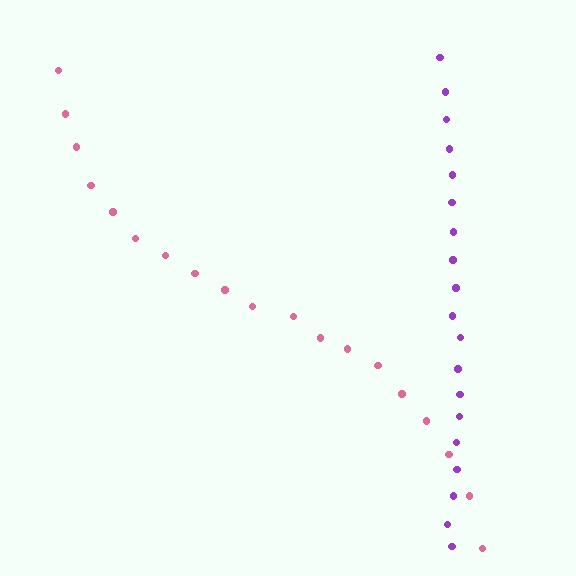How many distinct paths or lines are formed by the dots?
There are 2 distinct paths.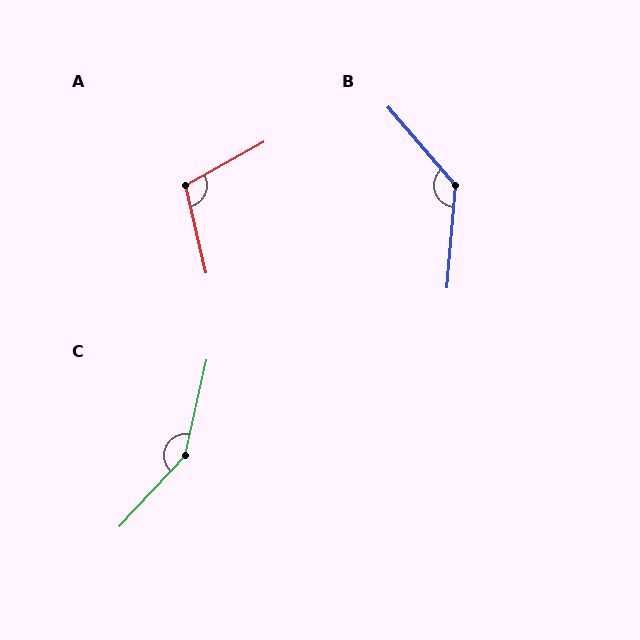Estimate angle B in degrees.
Approximately 134 degrees.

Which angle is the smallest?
A, at approximately 106 degrees.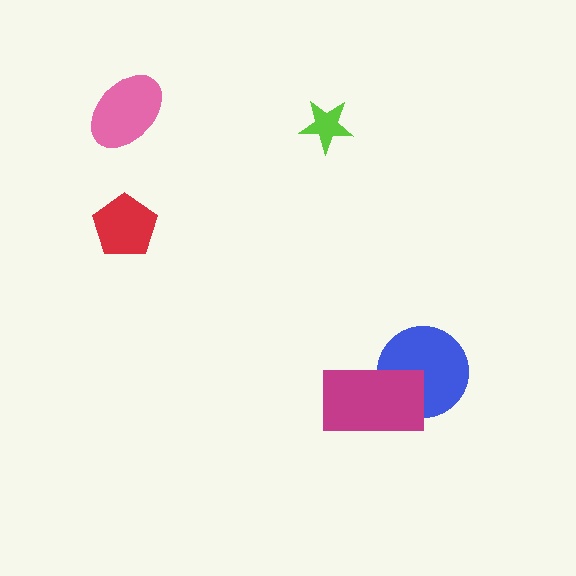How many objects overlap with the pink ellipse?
0 objects overlap with the pink ellipse.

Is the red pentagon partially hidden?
No, no other shape covers it.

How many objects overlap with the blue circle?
1 object overlaps with the blue circle.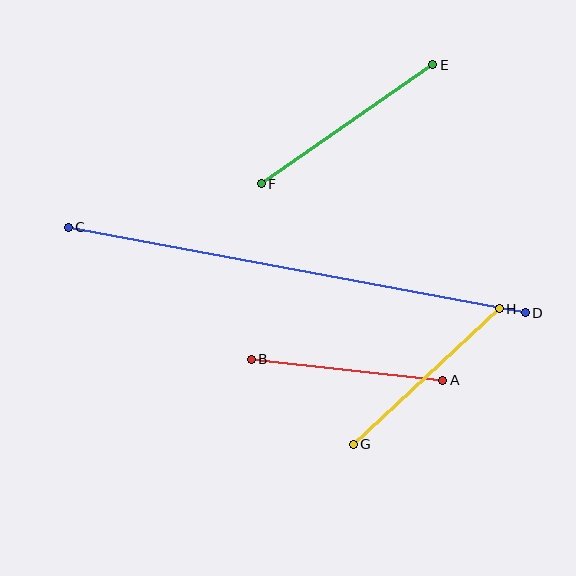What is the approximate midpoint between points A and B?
The midpoint is at approximately (347, 370) pixels.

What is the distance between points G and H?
The distance is approximately 199 pixels.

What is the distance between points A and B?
The distance is approximately 193 pixels.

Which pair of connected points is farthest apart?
Points C and D are farthest apart.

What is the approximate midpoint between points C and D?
The midpoint is at approximately (297, 270) pixels.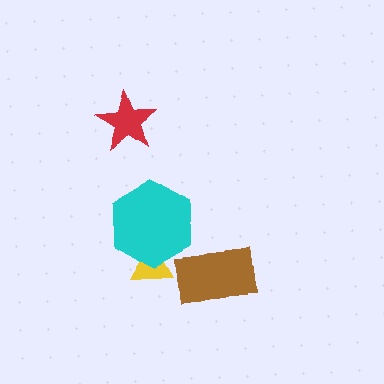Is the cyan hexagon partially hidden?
No, no other shape covers it.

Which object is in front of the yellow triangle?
The cyan hexagon is in front of the yellow triangle.